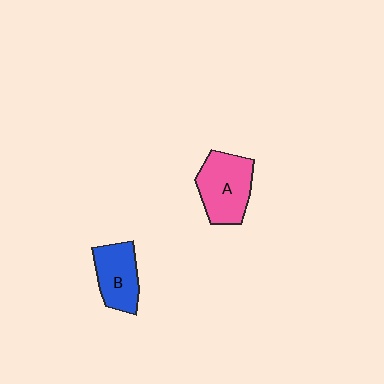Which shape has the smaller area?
Shape B (blue).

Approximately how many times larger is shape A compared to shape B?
Approximately 1.3 times.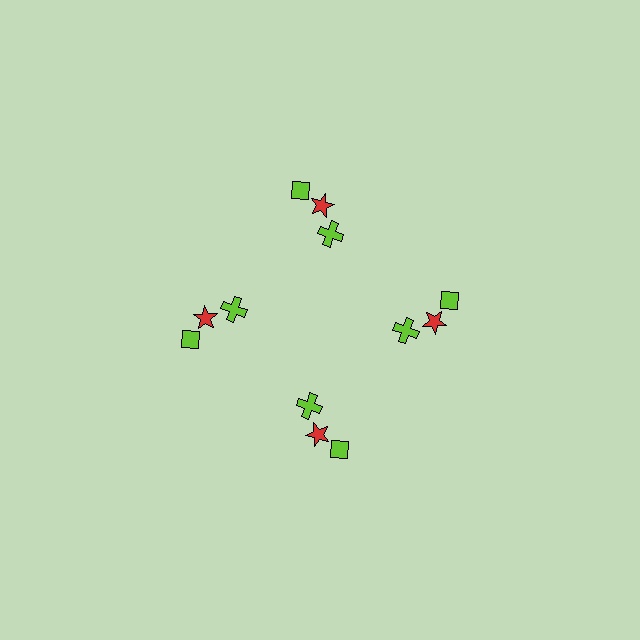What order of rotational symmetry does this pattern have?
This pattern has 4-fold rotational symmetry.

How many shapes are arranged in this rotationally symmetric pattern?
There are 12 shapes, arranged in 4 groups of 3.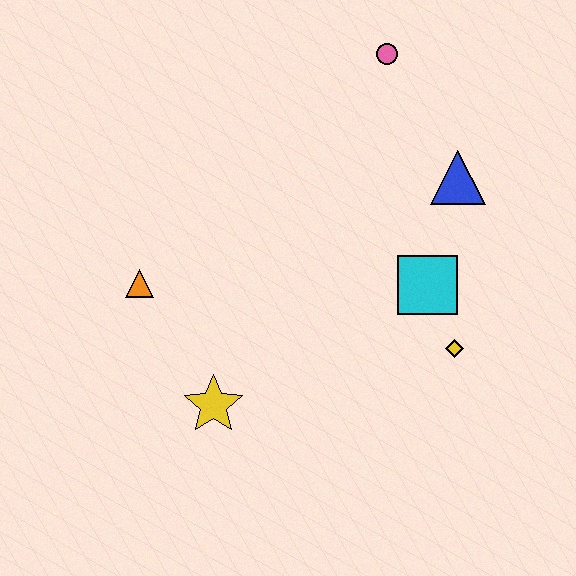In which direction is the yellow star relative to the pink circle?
The yellow star is below the pink circle.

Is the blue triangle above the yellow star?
Yes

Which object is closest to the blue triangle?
The cyan square is closest to the blue triangle.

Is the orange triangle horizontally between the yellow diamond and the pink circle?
No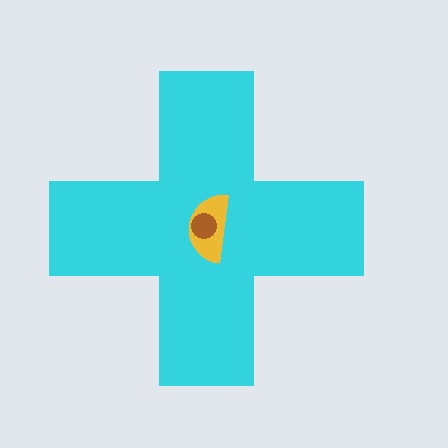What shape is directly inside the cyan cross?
The yellow semicircle.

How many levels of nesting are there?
3.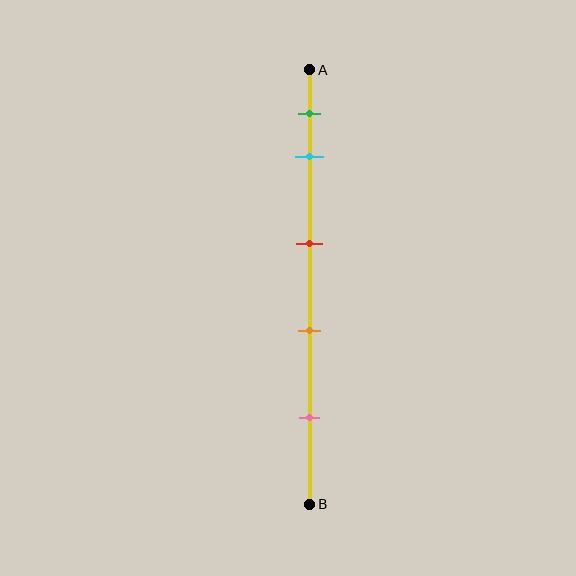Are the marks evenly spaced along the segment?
No, the marks are not evenly spaced.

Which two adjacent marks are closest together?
The green and cyan marks are the closest adjacent pair.